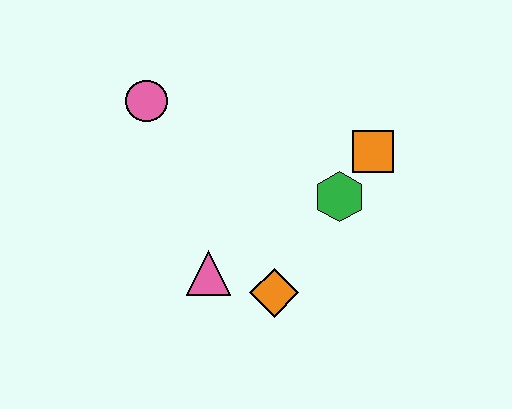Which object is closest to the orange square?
The green hexagon is closest to the orange square.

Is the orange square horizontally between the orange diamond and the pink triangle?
No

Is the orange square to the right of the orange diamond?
Yes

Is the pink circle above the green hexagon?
Yes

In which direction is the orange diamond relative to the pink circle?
The orange diamond is below the pink circle.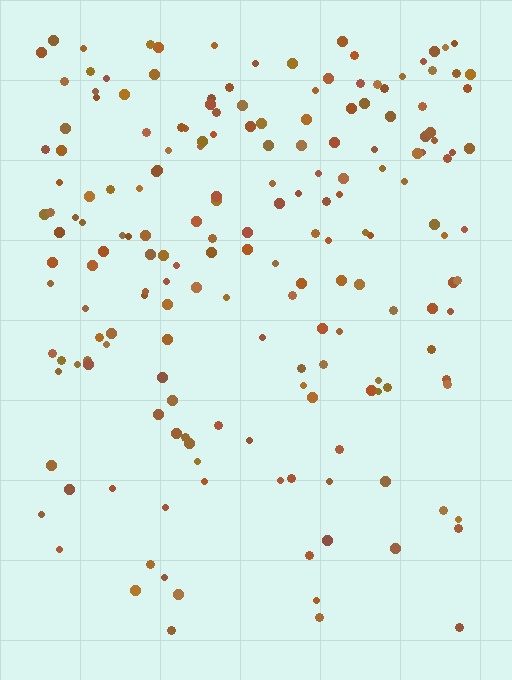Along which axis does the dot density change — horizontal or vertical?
Vertical.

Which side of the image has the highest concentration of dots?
The top.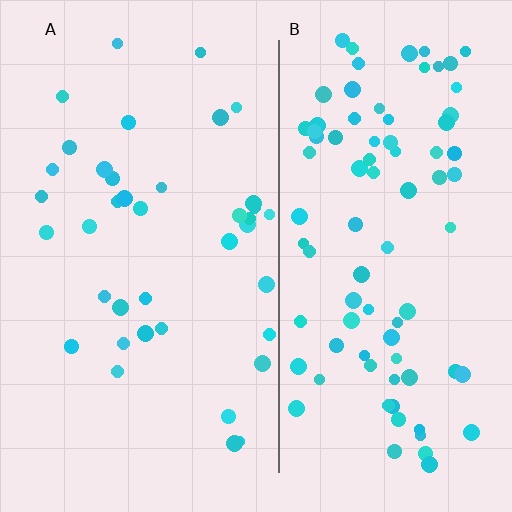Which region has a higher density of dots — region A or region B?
B (the right).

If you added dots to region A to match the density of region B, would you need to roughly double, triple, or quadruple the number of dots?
Approximately double.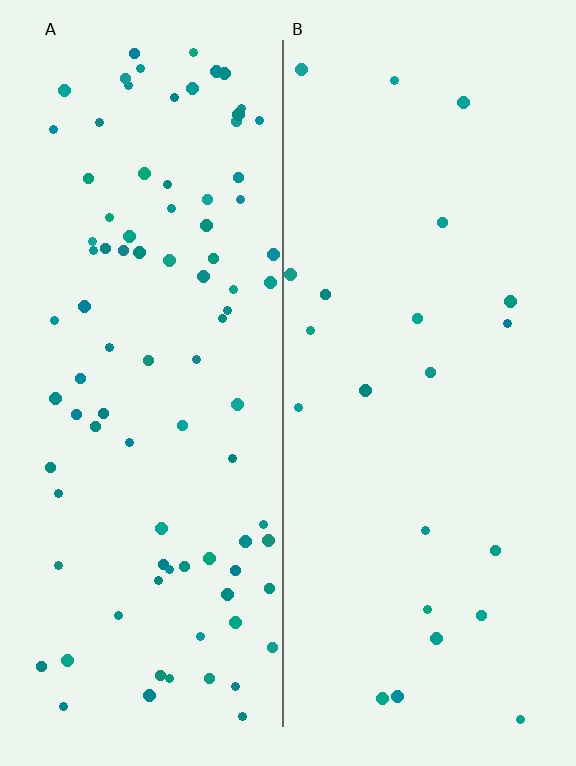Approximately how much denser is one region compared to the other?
Approximately 4.0× — region A over region B.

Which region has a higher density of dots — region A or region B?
A (the left).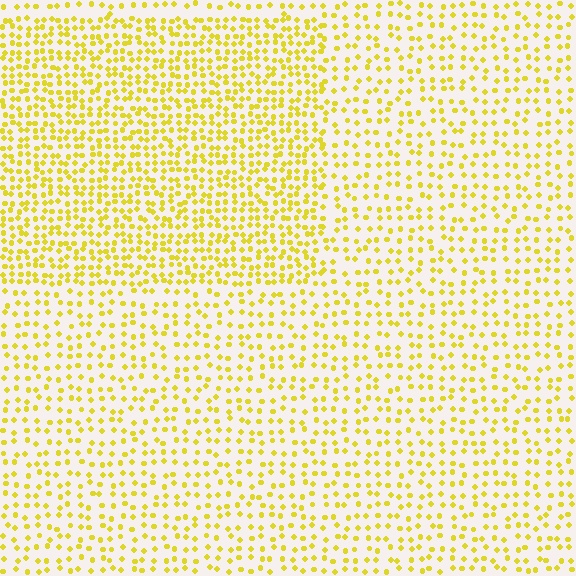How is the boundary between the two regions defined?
The boundary is defined by a change in element density (approximately 1.8x ratio). All elements are the same color, size, and shape.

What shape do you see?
I see a rectangle.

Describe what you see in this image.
The image contains small yellow elements arranged at two different densities. A rectangle-shaped region is visible where the elements are more densely packed than the surrounding area.